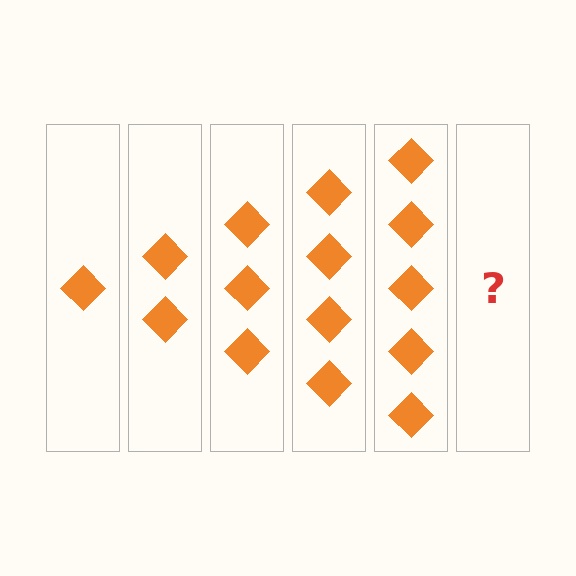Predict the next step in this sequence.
The next step is 6 diamonds.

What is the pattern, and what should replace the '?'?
The pattern is that each step adds one more diamond. The '?' should be 6 diamonds.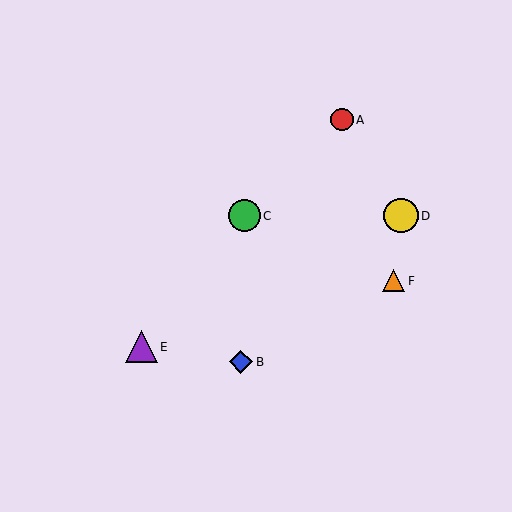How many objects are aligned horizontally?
2 objects (C, D) are aligned horizontally.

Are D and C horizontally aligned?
Yes, both are at y≈216.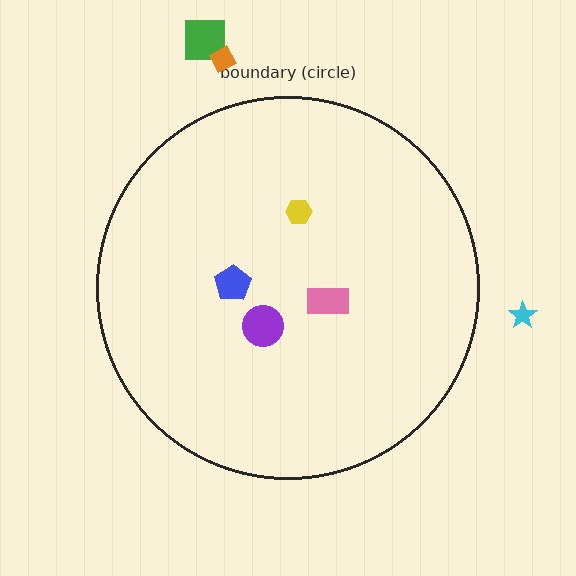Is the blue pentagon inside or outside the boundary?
Inside.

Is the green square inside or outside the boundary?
Outside.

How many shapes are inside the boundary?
4 inside, 3 outside.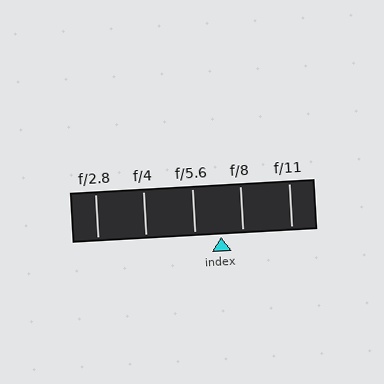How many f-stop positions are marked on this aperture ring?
There are 5 f-stop positions marked.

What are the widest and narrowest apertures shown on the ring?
The widest aperture shown is f/2.8 and the narrowest is f/11.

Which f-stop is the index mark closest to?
The index mark is closest to f/8.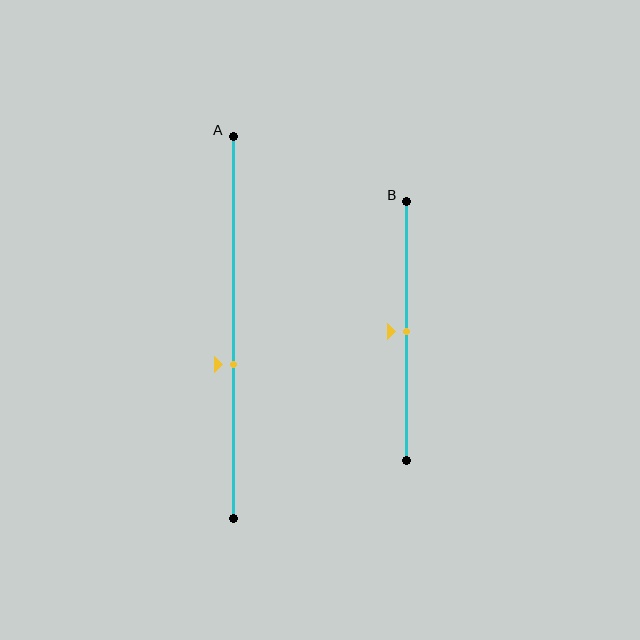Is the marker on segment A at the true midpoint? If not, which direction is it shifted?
No, the marker on segment A is shifted downward by about 10% of the segment length.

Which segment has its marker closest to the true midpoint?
Segment B has its marker closest to the true midpoint.